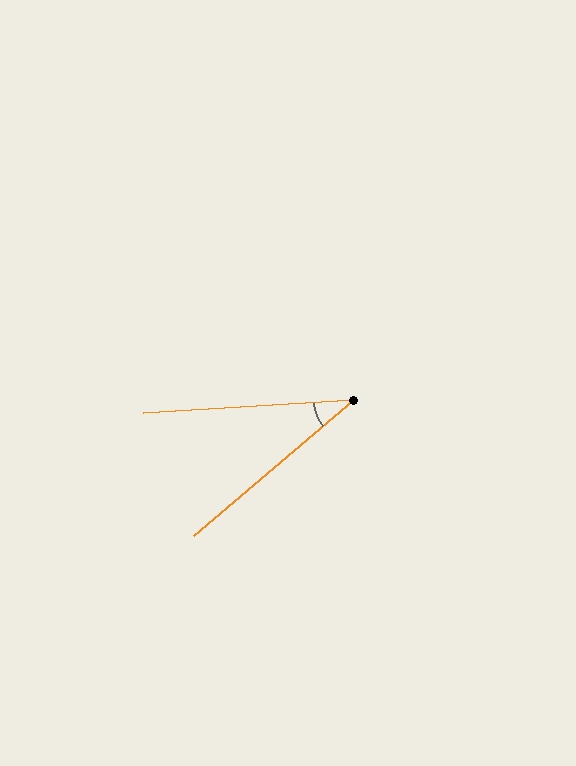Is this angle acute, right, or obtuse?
It is acute.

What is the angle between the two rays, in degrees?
Approximately 37 degrees.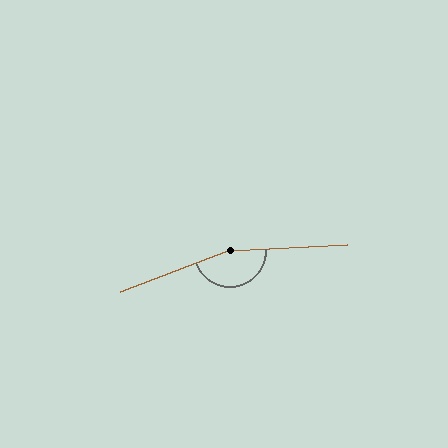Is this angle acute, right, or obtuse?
It is obtuse.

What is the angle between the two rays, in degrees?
Approximately 162 degrees.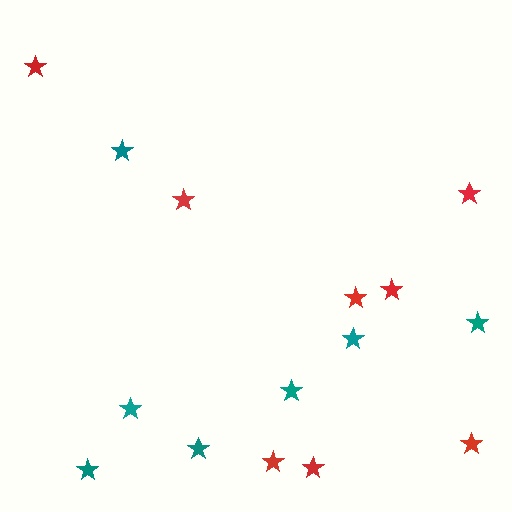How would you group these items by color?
There are 2 groups: one group of red stars (8) and one group of teal stars (7).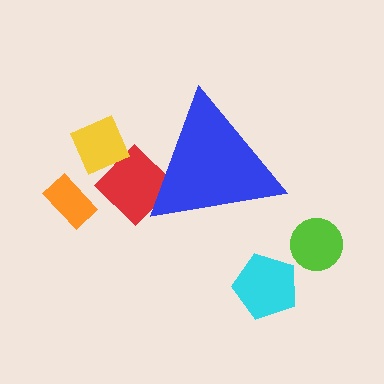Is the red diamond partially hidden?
Yes, the red diamond is partially hidden behind the blue triangle.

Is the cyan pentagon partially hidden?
No, the cyan pentagon is fully visible.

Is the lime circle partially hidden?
No, the lime circle is fully visible.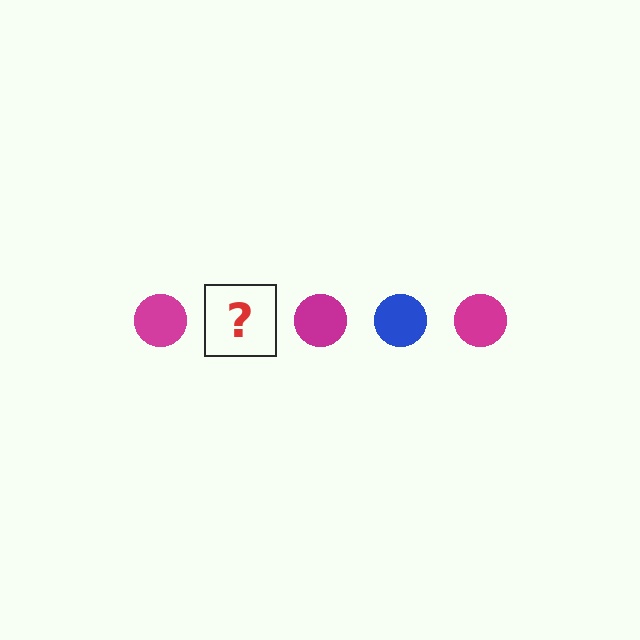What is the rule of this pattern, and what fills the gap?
The rule is that the pattern cycles through magenta, blue circles. The gap should be filled with a blue circle.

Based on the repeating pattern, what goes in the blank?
The blank should be a blue circle.